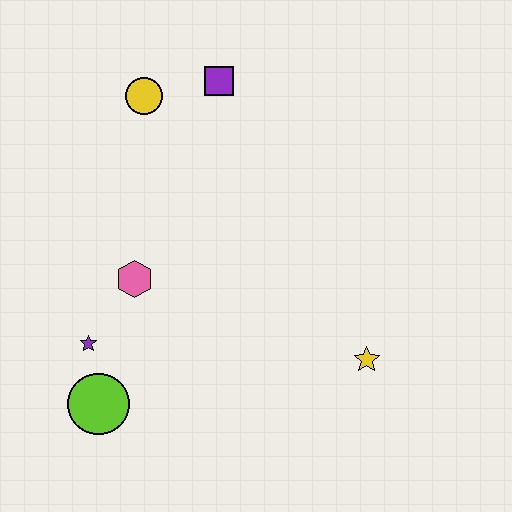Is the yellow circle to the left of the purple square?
Yes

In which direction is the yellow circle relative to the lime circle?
The yellow circle is above the lime circle.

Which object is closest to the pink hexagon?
The purple star is closest to the pink hexagon.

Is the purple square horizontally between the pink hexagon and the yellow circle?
No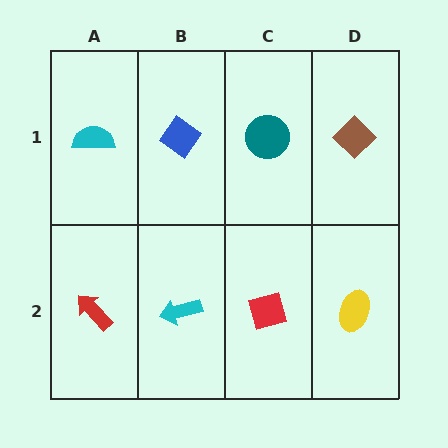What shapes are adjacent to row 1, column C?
A red diamond (row 2, column C), a blue diamond (row 1, column B), a brown diamond (row 1, column D).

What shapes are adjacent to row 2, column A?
A cyan semicircle (row 1, column A), a cyan arrow (row 2, column B).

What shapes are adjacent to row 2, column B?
A blue diamond (row 1, column B), a red arrow (row 2, column A), a red diamond (row 2, column C).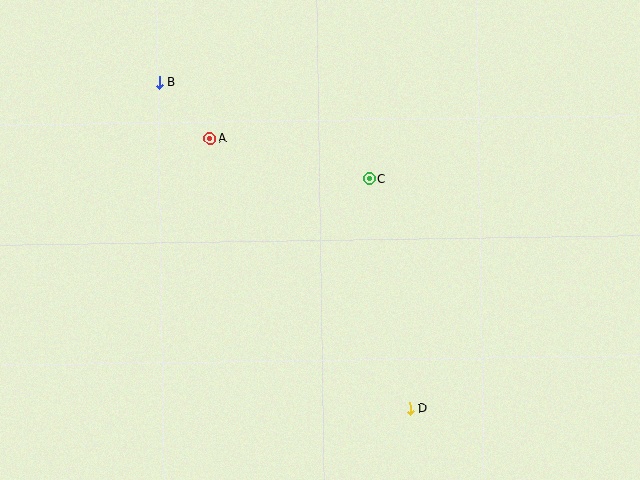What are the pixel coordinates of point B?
Point B is at (159, 82).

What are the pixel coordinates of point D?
Point D is at (410, 409).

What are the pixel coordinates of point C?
Point C is at (370, 179).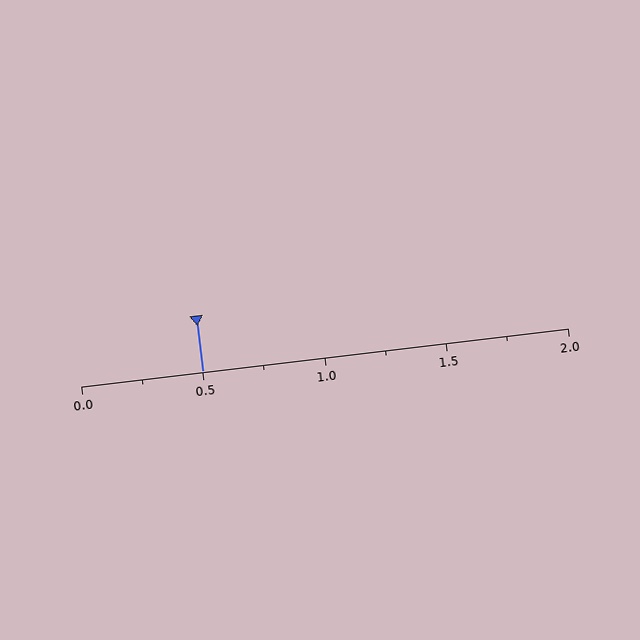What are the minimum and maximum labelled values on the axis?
The axis runs from 0.0 to 2.0.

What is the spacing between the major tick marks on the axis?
The major ticks are spaced 0.5 apart.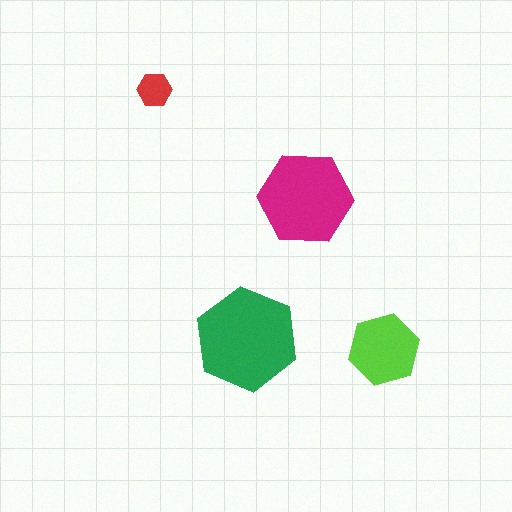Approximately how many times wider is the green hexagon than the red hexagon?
About 3 times wider.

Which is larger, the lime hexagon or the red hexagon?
The lime one.